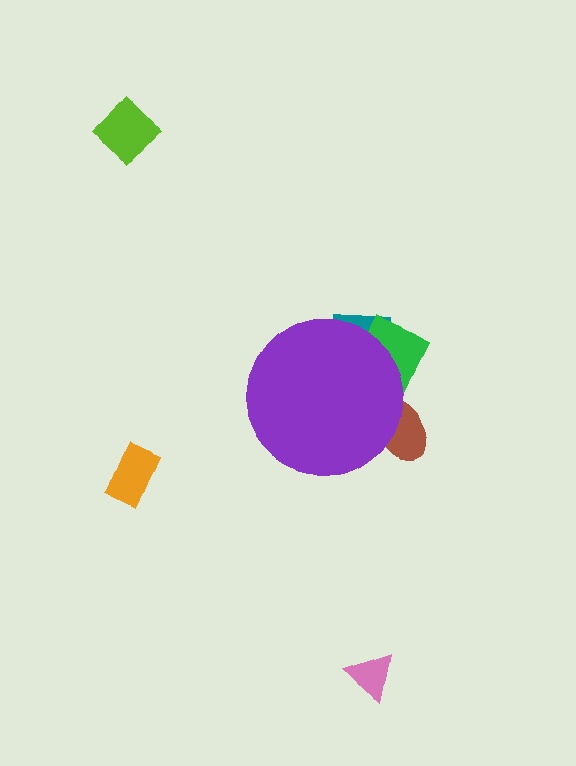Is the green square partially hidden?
Yes, the green square is partially hidden behind the purple circle.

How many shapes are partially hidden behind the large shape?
3 shapes are partially hidden.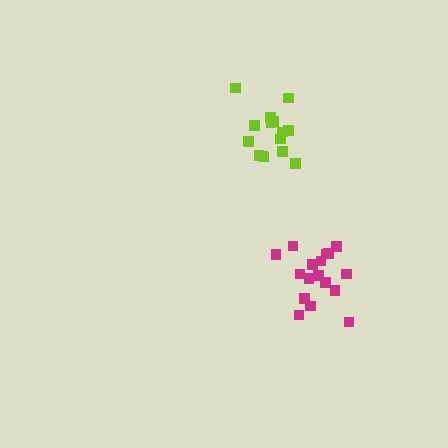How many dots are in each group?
Group 1: 17 dots, Group 2: 15 dots (32 total).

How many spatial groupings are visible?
There are 2 spatial groupings.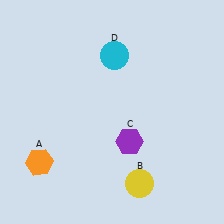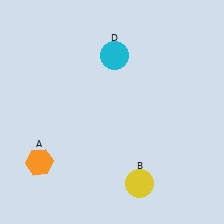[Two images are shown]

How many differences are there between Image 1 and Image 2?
There is 1 difference between the two images.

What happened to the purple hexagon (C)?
The purple hexagon (C) was removed in Image 2. It was in the bottom-right area of Image 1.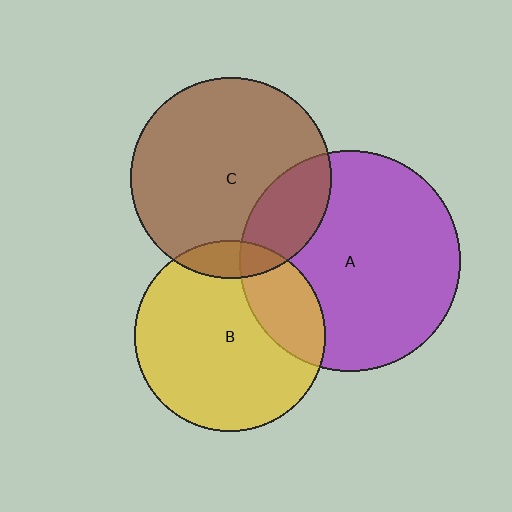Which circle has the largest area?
Circle A (purple).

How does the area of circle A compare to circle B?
Approximately 1.3 times.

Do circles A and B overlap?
Yes.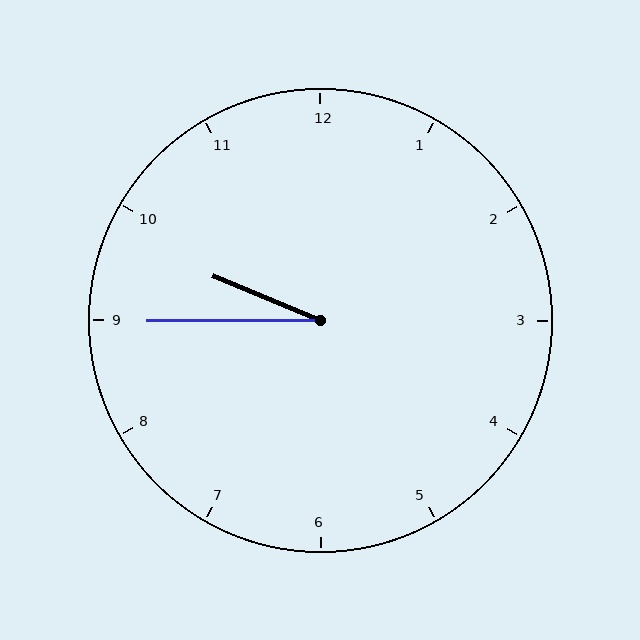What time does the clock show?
9:45.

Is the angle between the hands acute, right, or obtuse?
It is acute.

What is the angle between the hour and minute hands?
Approximately 22 degrees.